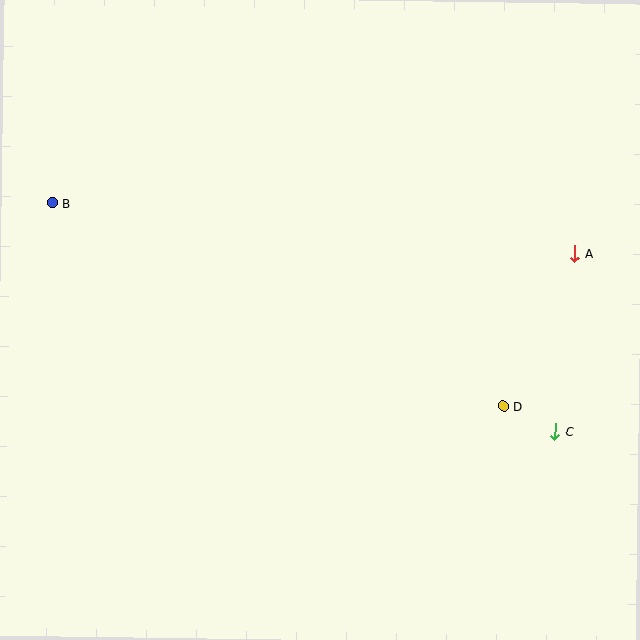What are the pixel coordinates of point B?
Point B is at (52, 203).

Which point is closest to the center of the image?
Point D at (503, 406) is closest to the center.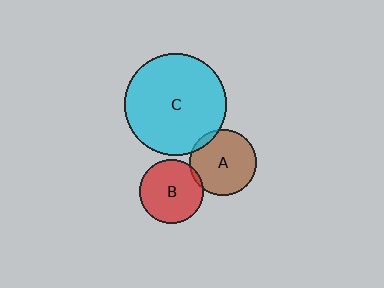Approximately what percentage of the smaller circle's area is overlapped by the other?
Approximately 5%.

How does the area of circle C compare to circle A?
Approximately 2.4 times.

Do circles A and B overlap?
Yes.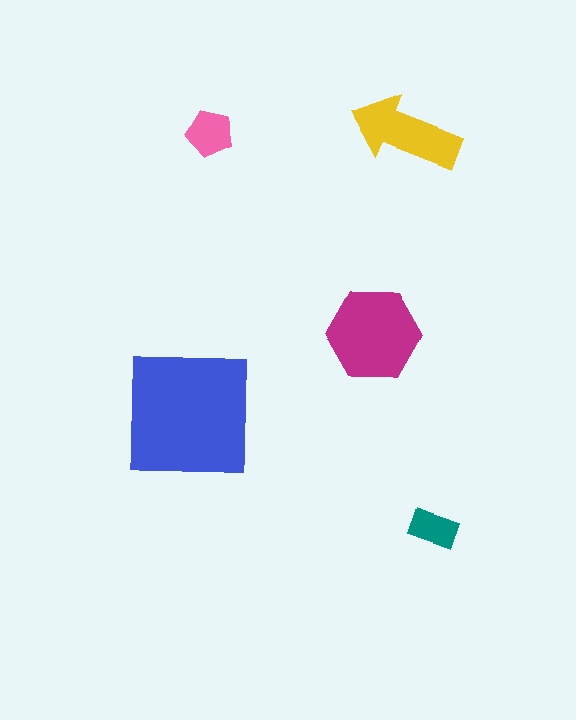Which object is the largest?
The blue square.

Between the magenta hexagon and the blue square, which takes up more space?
The blue square.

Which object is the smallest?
The teal rectangle.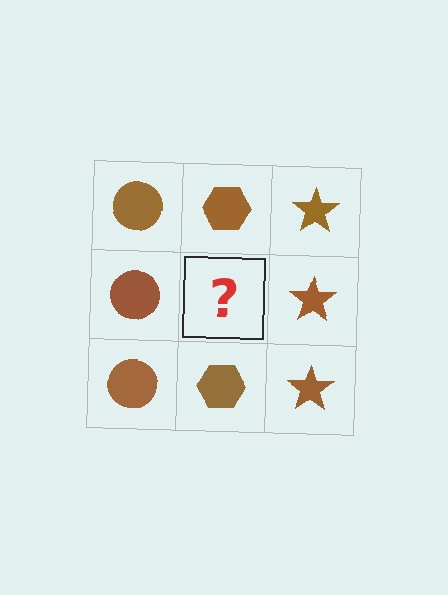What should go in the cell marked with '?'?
The missing cell should contain a brown hexagon.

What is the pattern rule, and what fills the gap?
The rule is that each column has a consistent shape. The gap should be filled with a brown hexagon.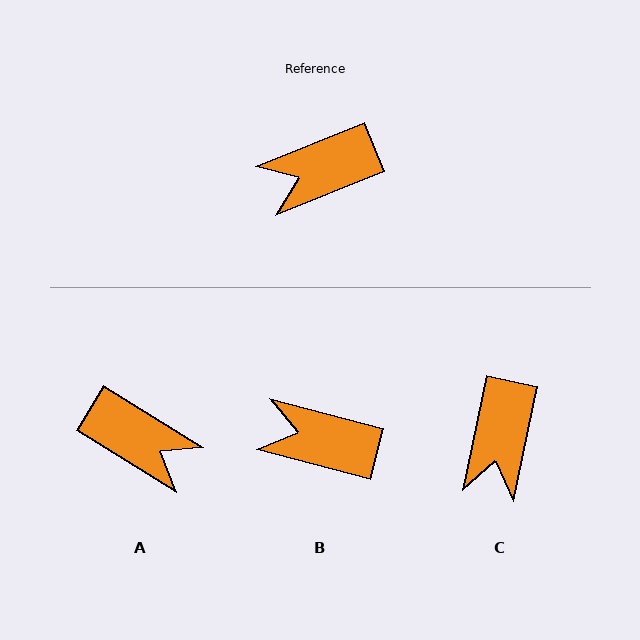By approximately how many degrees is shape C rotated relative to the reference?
Approximately 56 degrees counter-clockwise.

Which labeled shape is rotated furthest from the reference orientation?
A, about 126 degrees away.